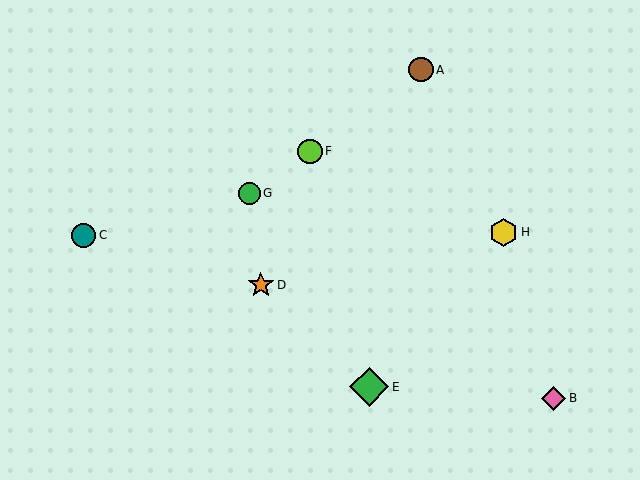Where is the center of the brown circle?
The center of the brown circle is at (421, 70).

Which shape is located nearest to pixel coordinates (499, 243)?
The yellow hexagon (labeled H) at (503, 232) is nearest to that location.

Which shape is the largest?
The green diamond (labeled E) is the largest.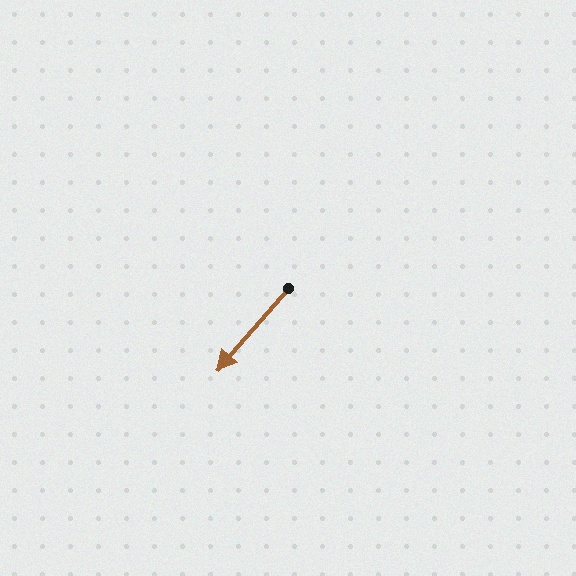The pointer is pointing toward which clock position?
Roughly 7 o'clock.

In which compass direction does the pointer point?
Southwest.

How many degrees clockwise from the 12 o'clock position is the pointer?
Approximately 221 degrees.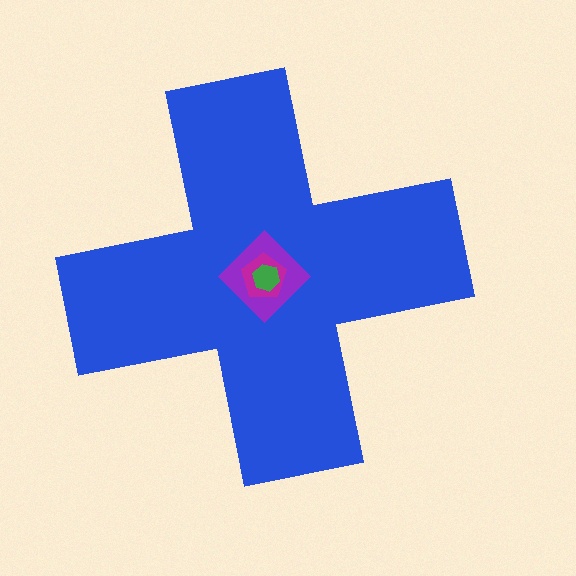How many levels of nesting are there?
4.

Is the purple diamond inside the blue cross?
Yes.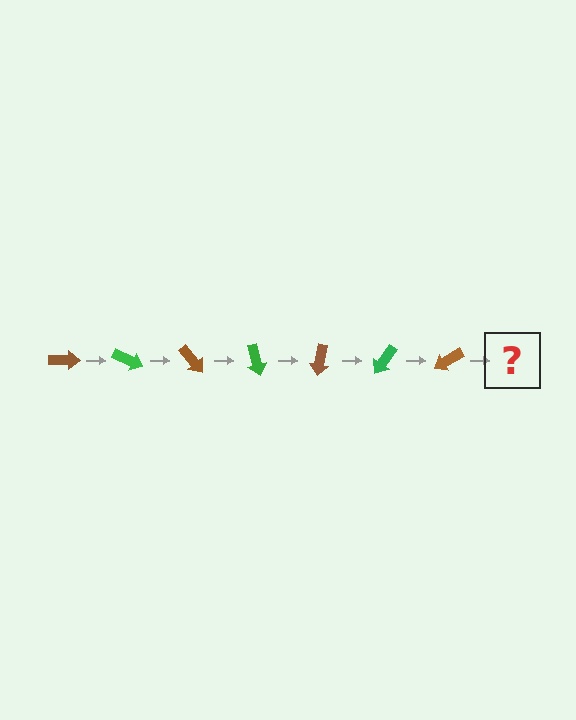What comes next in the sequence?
The next element should be a green arrow, rotated 175 degrees from the start.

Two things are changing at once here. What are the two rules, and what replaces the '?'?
The two rules are that it rotates 25 degrees each step and the color cycles through brown and green. The '?' should be a green arrow, rotated 175 degrees from the start.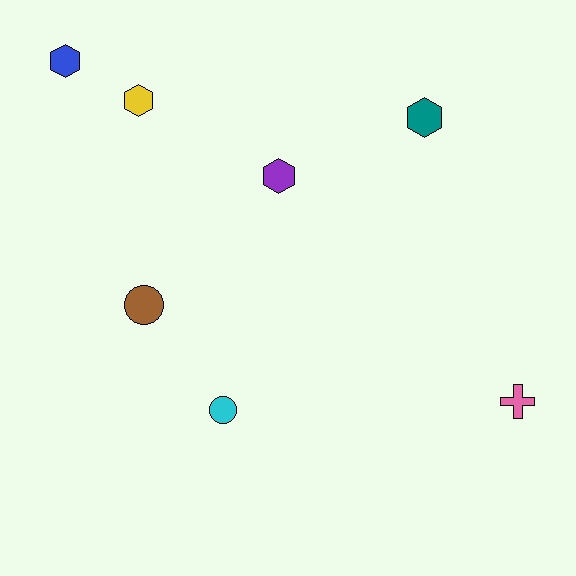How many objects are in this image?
There are 7 objects.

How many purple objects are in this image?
There is 1 purple object.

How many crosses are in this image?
There is 1 cross.